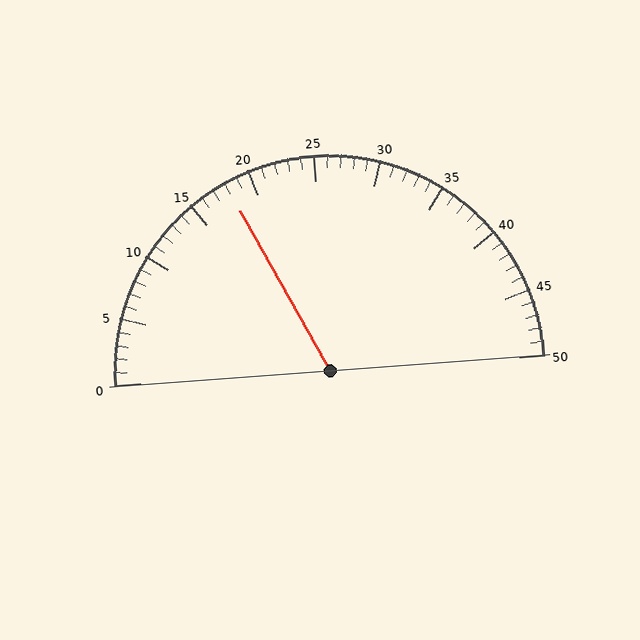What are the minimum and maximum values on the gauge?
The gauge ranges from 0 to 50.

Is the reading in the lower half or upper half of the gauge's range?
The reading is in the lower half of the range (0 to 50).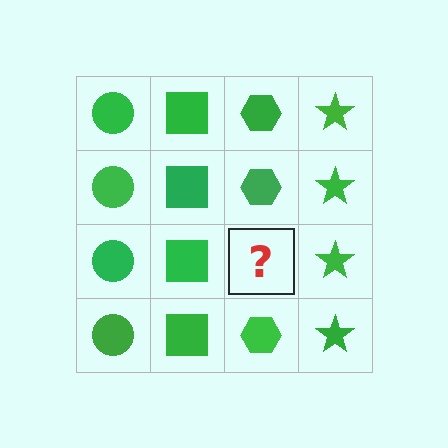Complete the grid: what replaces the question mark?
The question mark should be replaced with a green hexagon.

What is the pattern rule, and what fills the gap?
The rule is that each column has a consistent shape. The gap should be filled with a green hexagon.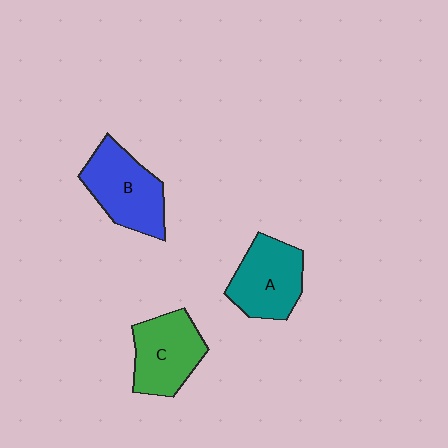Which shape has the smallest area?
Shape C (green).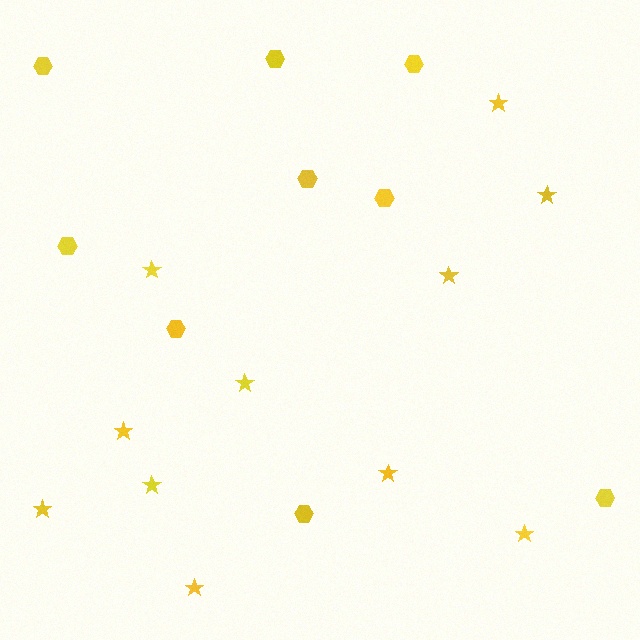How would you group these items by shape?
There are 2 groups: one group of hexagons (9) and one group of stars (11).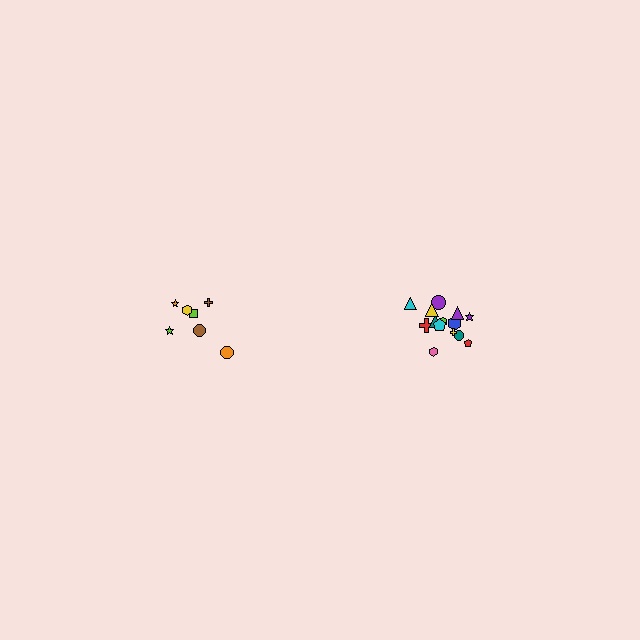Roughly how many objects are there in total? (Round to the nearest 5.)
Roughly 20 objects in total.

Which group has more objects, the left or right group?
The right group.